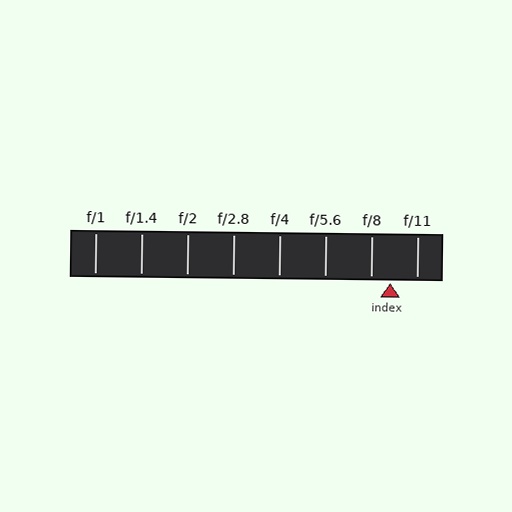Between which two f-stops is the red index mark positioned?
The index mark is between f/8 and f/11.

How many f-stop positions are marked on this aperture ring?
There are 8 f-stop positions marked.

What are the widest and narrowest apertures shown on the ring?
The widest aperture shown is f/1 and the narrowest is f/11.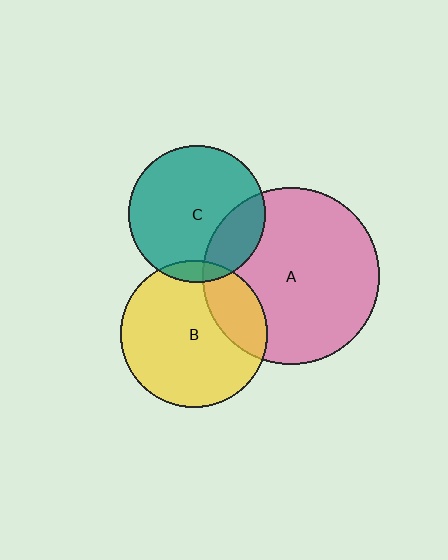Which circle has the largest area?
Circle A (pink).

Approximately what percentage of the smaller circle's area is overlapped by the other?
Approximately 20%.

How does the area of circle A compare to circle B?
Approximately 1.5 times.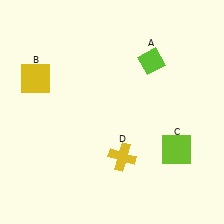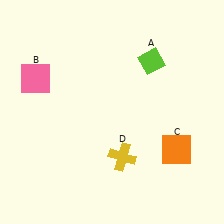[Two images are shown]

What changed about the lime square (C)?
In Image 1, C is lime. In Image 2, it changed to orange.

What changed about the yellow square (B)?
In Image 1, B is yellow. In Image 2, it changed to pink.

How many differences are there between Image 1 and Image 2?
There are 2 differences between the two images.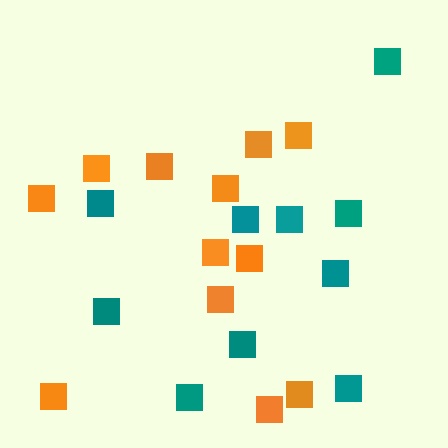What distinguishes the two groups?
There are 2 groups: one group of teal squares (10) and one group of orange squares (12).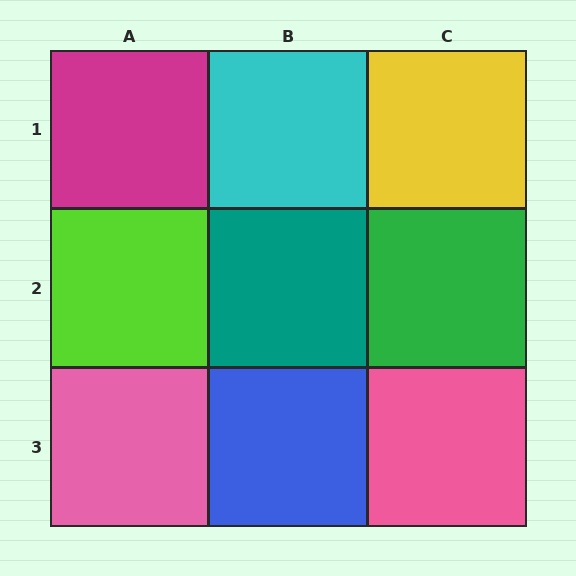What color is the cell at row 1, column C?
Yellow.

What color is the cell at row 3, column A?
Pink.